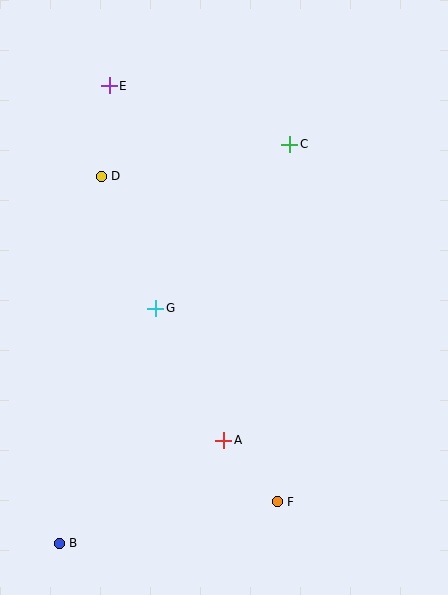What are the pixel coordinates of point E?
Point E is at (109, 86).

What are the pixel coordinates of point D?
Point D is at (101, 176).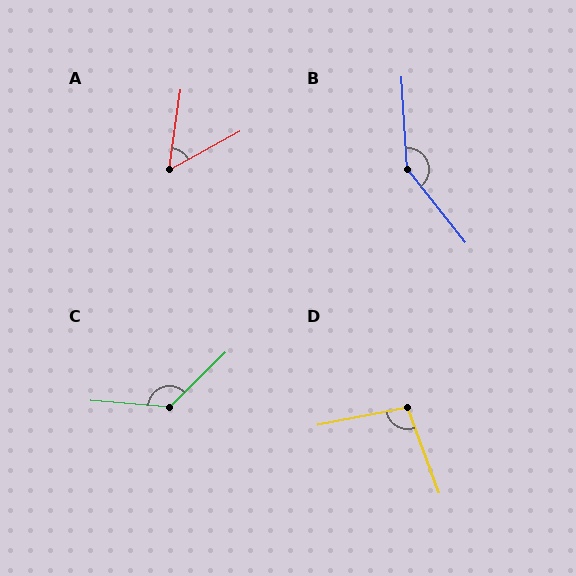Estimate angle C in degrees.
Approximately 131 degrees.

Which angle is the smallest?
A, at approximately 53 degrees.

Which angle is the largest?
B, at approximately 144 degrees.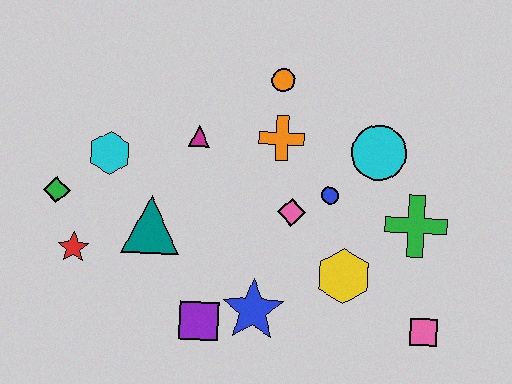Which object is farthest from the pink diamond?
The green diamond is farthest from the pink diamond.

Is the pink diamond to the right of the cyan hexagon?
Yes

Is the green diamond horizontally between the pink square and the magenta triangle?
No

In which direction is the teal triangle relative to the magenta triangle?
The teal triangle is below the magenta triangle.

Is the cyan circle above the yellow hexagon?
Yes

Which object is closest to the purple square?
The blue star is closest to the purple square.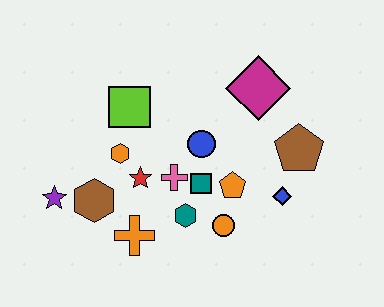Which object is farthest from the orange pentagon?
The purple star is farthest from the orange pentagon.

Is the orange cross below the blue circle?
Yes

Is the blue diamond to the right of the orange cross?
Yes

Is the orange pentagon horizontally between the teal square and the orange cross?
No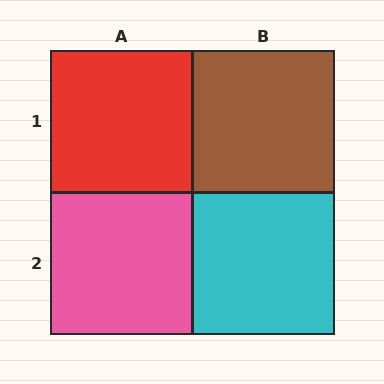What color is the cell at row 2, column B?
Cyan.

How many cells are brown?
1 cell is brown.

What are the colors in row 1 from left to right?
Red, brown.